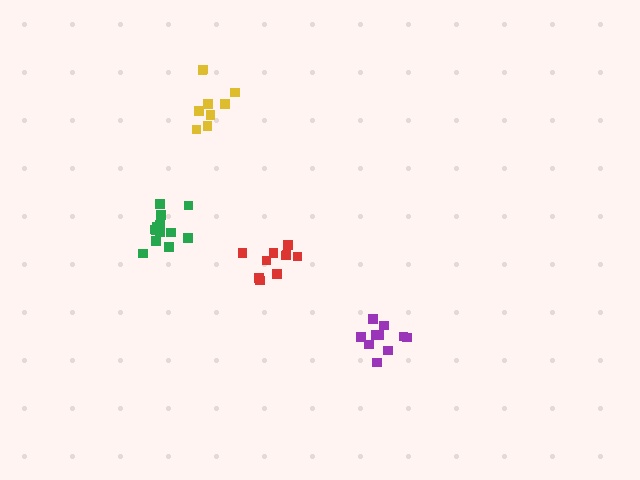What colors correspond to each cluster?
The clusters are colored: red, purple, yellow, green.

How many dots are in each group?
Group 1: 10 dots, Group 2: 10 dots, Group 3: 9 dots, Group 4: 13 dots (42 total).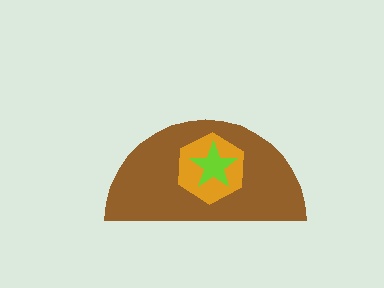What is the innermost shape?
The lime star.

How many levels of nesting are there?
3.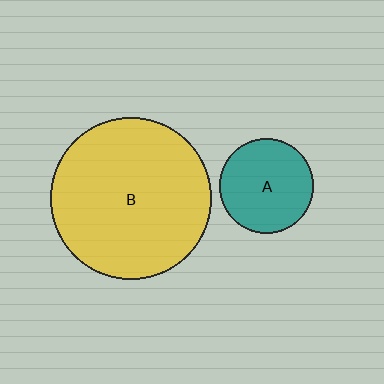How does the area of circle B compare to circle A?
Approximately 2.9 times.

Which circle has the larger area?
Circle B (yellow).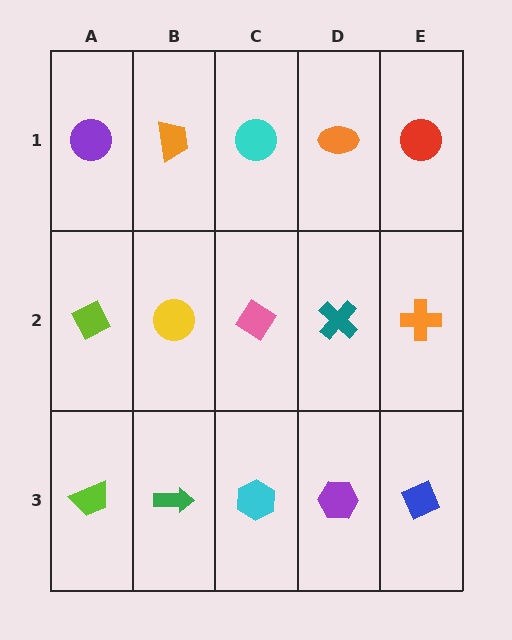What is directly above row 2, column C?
A cyan circle.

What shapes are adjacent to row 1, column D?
A teal cross (row 2, column D), a cyan circle (row 1, column C), a red circle (row 1, column E).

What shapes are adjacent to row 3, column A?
A lime diamond (row 2, column A), a green arrow (row 3, column B).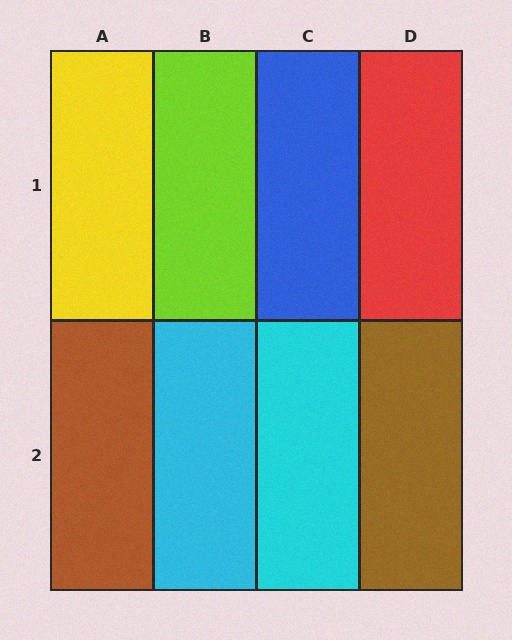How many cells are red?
1 cell is red.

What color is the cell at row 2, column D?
Brown.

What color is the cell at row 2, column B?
Cyan.